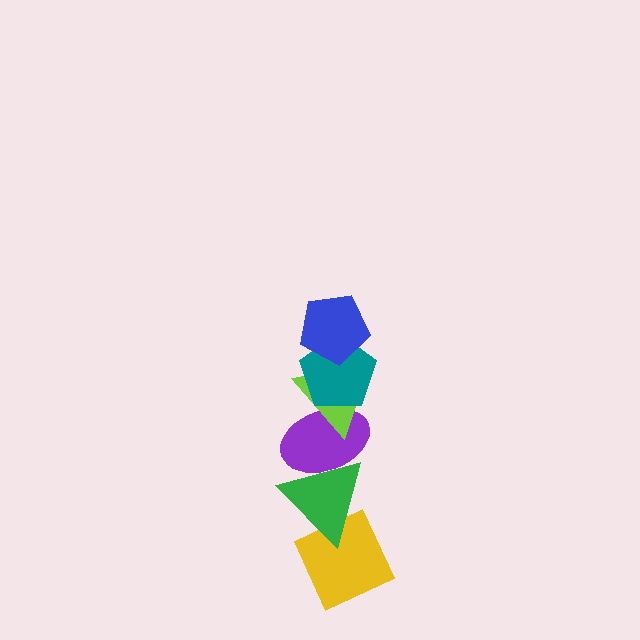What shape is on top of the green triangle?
The purple ellipse is on top of the green triangle.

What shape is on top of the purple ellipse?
The lime triangle is on top of the purple ellipse.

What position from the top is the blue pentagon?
The blue pentagon is 1st from the top.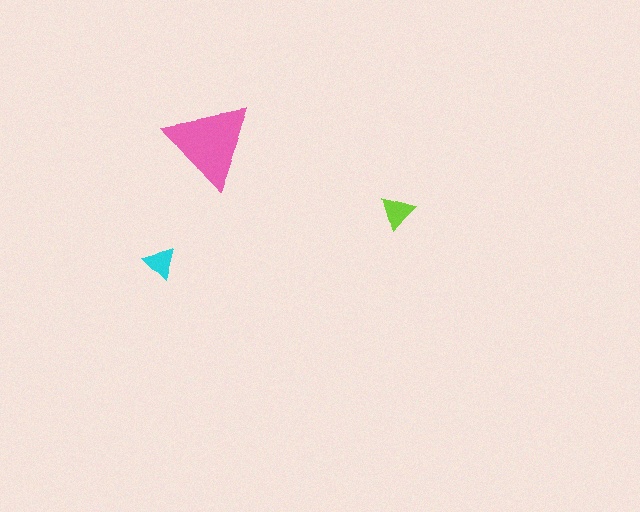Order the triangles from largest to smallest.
the pink one, the lime one, the cyan one.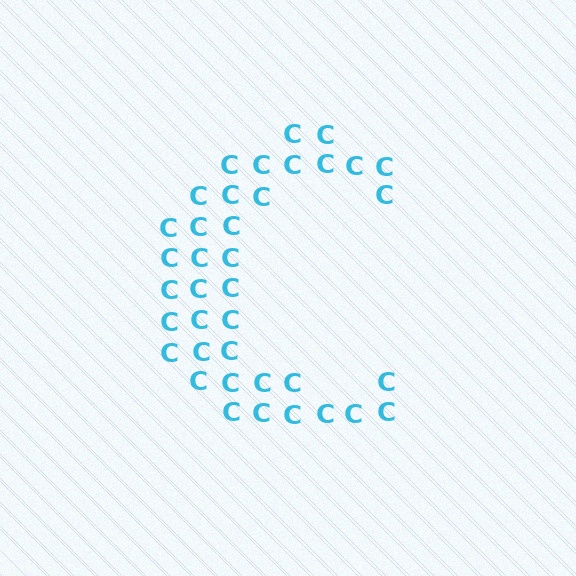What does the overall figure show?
The overall figure shows the letter C.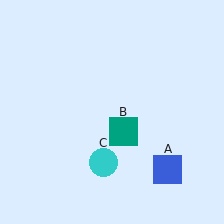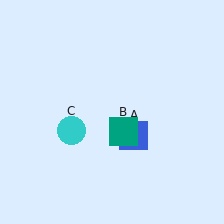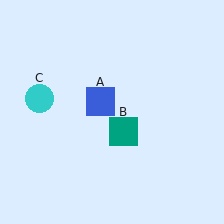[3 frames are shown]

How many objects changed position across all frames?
2 objects changed position: blue square (object A), cyan circle (object C).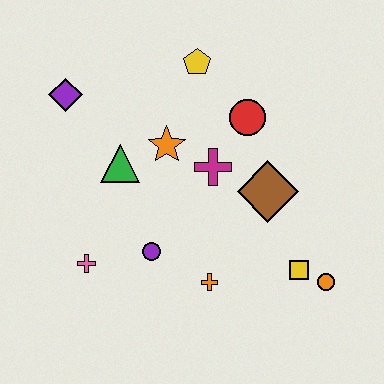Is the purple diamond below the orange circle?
No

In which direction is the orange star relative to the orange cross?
The orange star is above the orange cross.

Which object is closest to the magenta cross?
The orange star is closest to the magenta cross.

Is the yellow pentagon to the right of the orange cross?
No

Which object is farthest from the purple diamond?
The orange circle is farthest from the purple diamond.